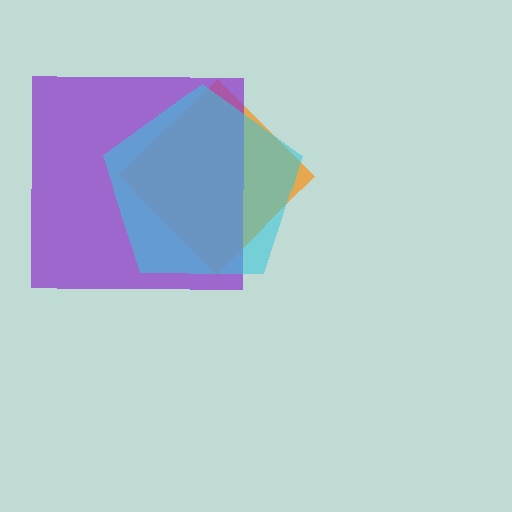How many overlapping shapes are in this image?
There are 3 overlapping shapes in the image.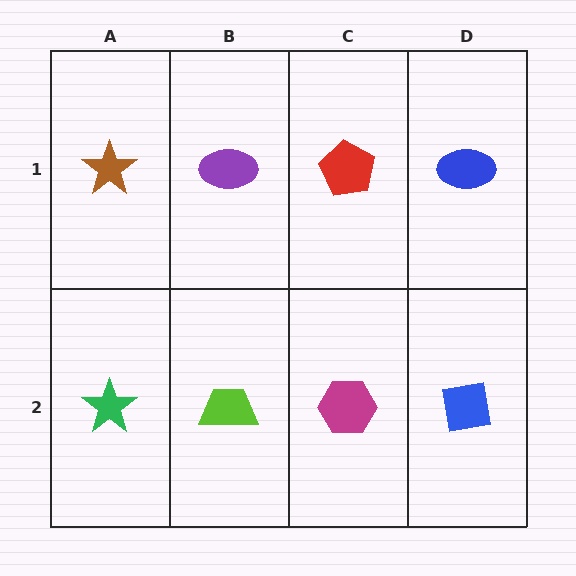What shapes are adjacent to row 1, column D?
A blue square (row 2, column D), a red pentagon (row 1, column C).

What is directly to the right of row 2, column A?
A lime trapezoid.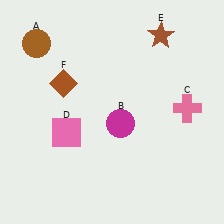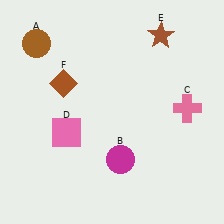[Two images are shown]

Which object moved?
The magenta circle (B) moved down.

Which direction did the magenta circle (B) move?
The magenta circle (B) moved down.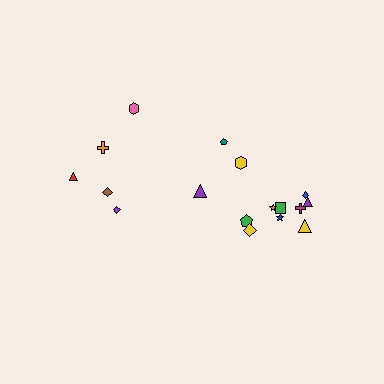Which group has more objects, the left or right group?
The right group.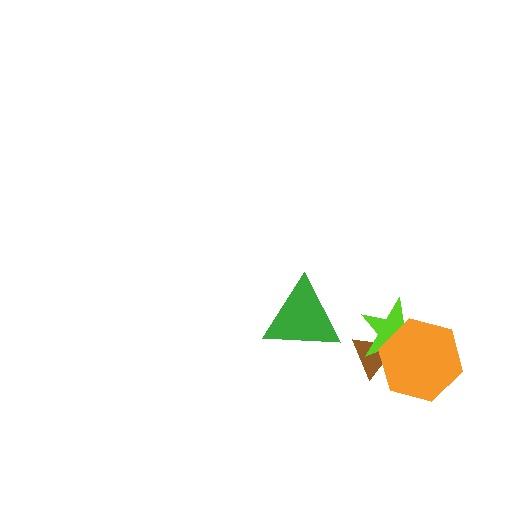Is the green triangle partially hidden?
No, no other shape covers it.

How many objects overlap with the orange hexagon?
2 objects overlap with the orange hexagon.